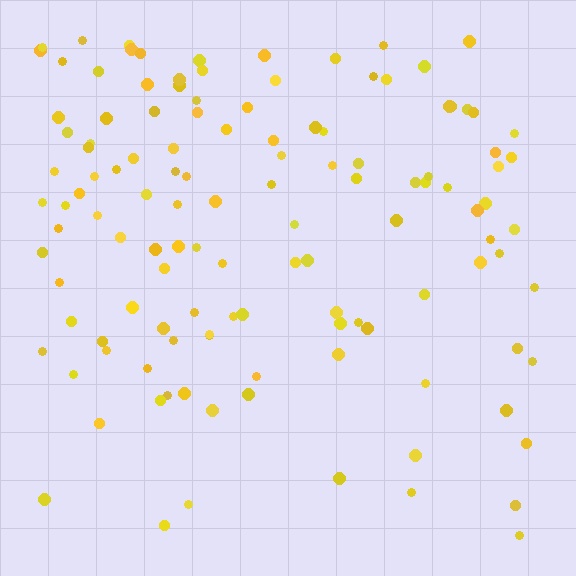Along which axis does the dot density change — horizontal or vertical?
Vertical.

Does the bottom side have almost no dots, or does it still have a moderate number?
Still a moderate number, just noticeably fewer than the top.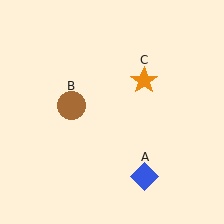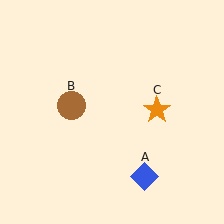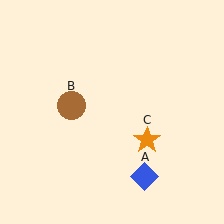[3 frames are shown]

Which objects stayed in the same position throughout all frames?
Blue diamond (object A) and brown circle (object B) remained stationary.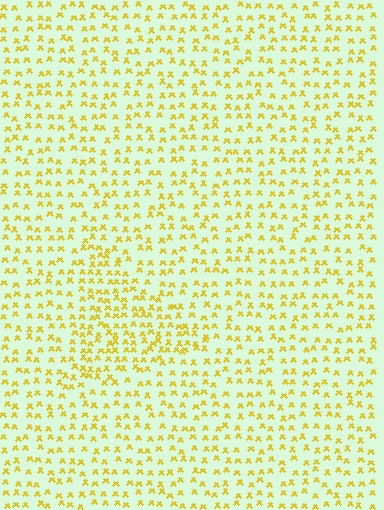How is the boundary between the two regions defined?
The boundary is defined by a change in element density (approximately 1.6x ratio). All elements are the same color, size, and shape.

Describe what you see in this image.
The image contains small yellow elements arranged at two different densities. A triangle-shaped region is visible where the elements are more densely packed than the surrounding area.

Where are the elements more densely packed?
The elements are more densely packed inside the triangle boundary.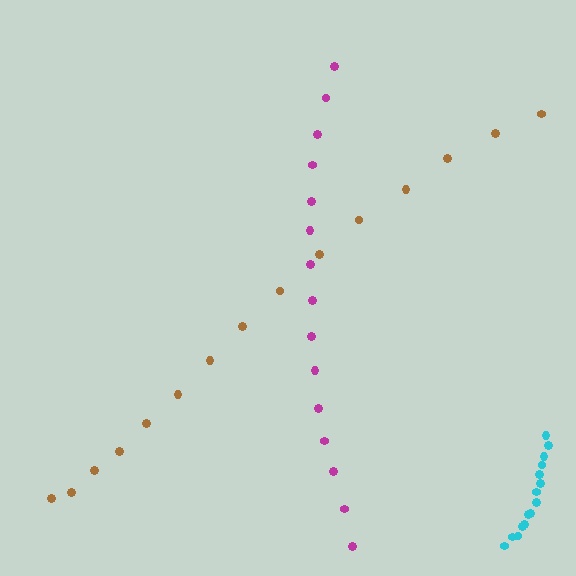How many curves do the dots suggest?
There are 3 distinct paths.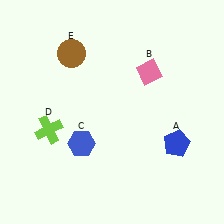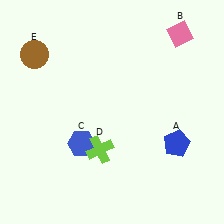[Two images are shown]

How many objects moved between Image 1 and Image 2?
3 objects moved between the two images.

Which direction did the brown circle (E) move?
The brown circle (E) moved left.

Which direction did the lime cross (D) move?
The lime cross (D) moved right.